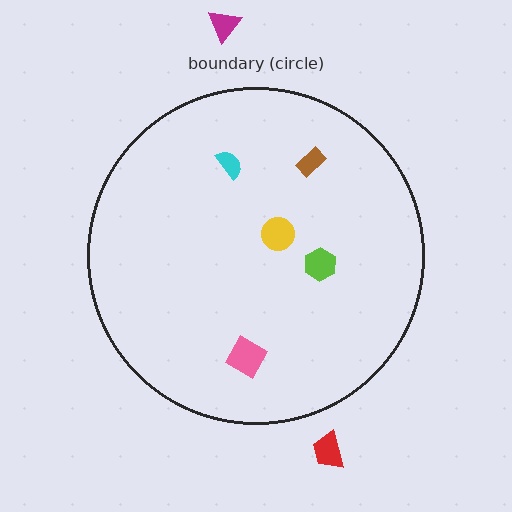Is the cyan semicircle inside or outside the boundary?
Inside.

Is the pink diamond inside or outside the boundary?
Inside.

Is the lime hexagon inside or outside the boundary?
Inside.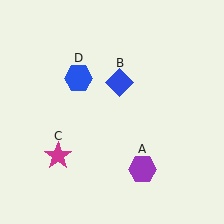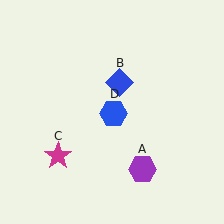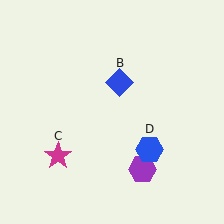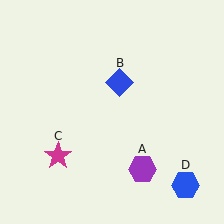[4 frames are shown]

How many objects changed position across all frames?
1 object changed position: blue hexagon (object D).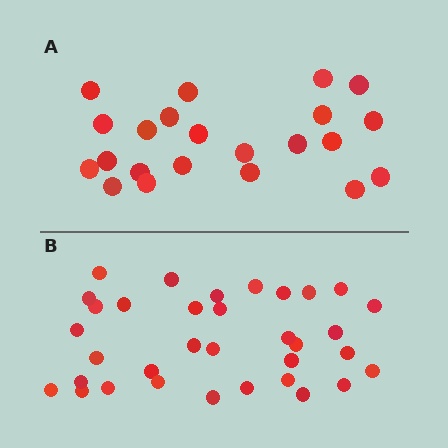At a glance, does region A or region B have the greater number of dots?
Region B (the bottom region) has more dots.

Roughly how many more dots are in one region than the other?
Region B has roughly 12 or so more dots than region A.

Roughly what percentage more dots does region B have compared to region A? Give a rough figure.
About 55% more.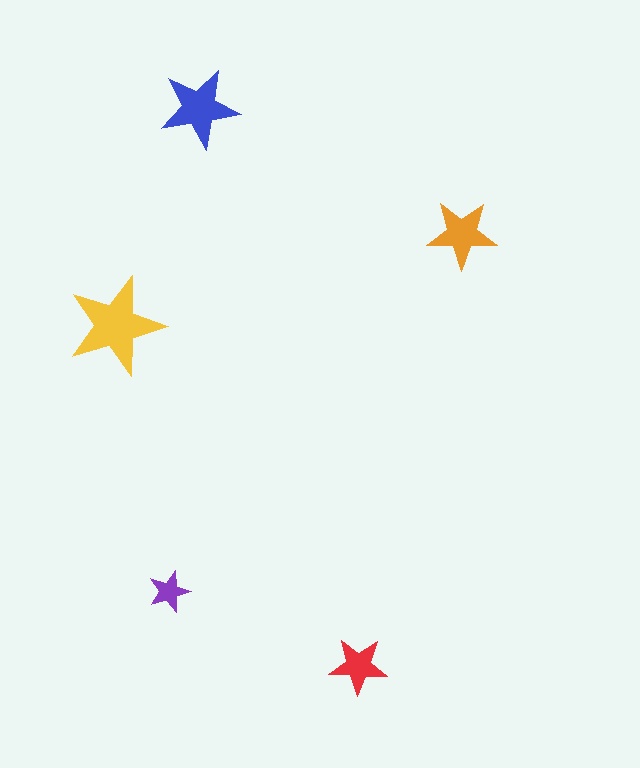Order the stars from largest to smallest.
the yellow one, the blue one, the orange one, the red one, the purple one.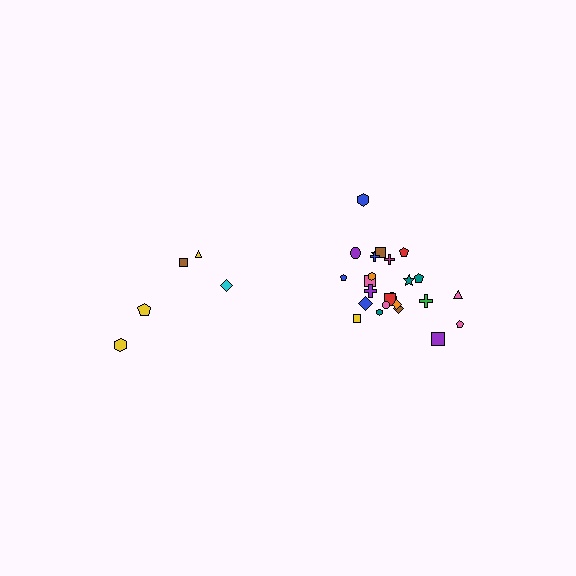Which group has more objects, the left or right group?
The right group.